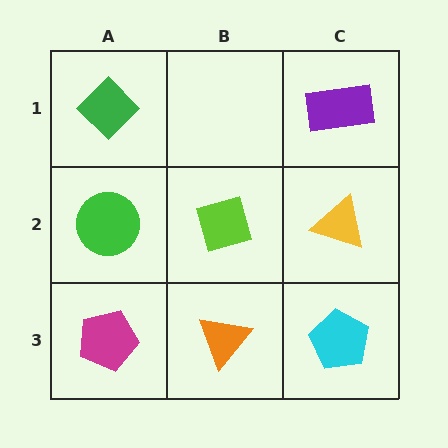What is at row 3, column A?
A magenta pentagon.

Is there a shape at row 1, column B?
No, that cell is empty.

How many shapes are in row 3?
3 shapes.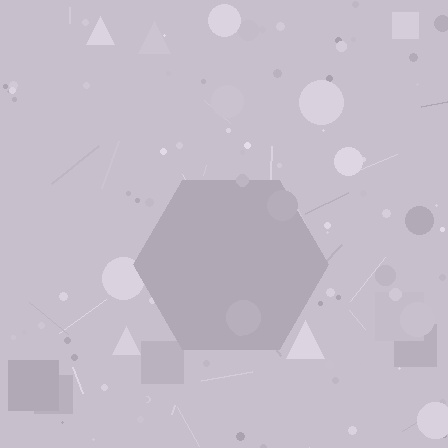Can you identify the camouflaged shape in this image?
The camouflaged shape is a hexagon.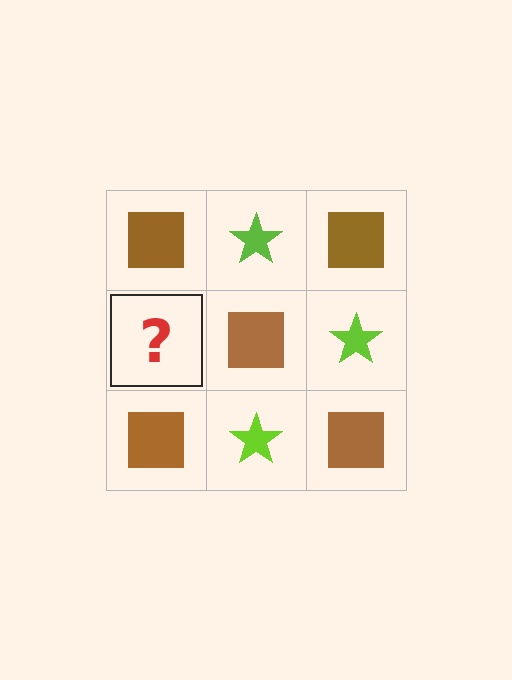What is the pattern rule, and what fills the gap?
The rule is that it alternates brown square and lime star in a checkerboard pattern. The gap should be filled with a lime star.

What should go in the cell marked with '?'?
The missing cell should contain a lime star.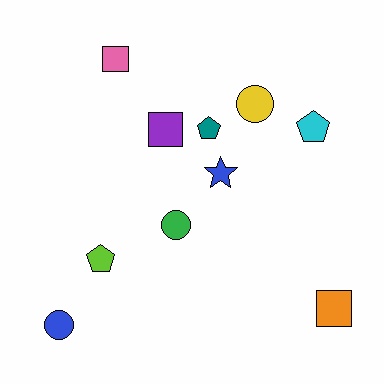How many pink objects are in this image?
There is 1 pink object.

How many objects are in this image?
There are 10 objects.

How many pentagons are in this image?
There are 3 pentagons.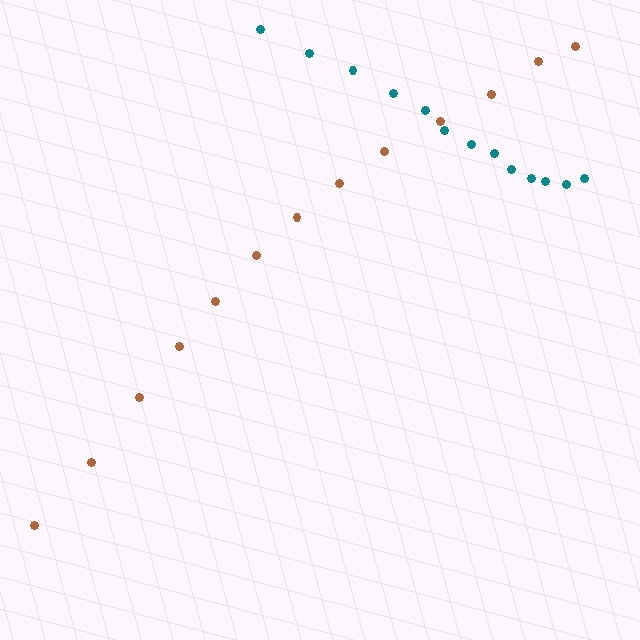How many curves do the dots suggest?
There are 2 distinct paths.